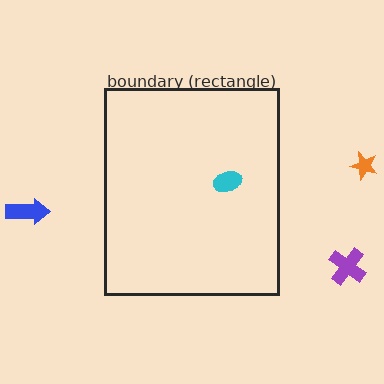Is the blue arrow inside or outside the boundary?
Outside.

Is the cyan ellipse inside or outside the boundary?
Inside.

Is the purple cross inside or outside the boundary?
Outside.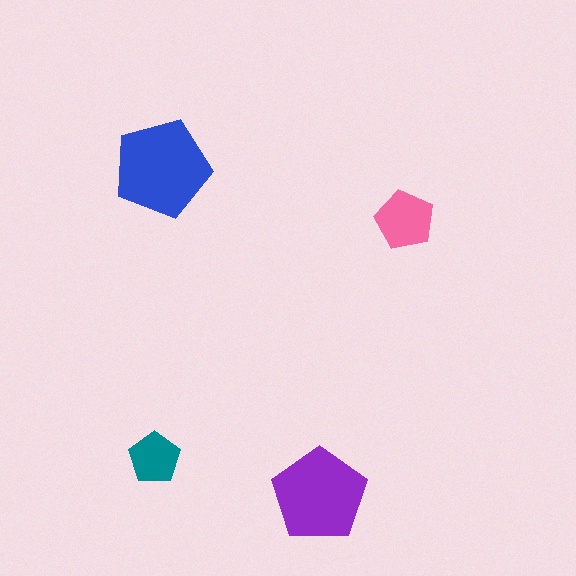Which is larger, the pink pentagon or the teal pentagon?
The pink one.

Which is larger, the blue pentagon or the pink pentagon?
The blue one.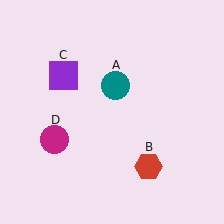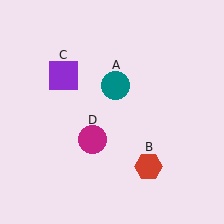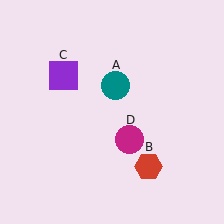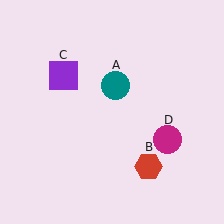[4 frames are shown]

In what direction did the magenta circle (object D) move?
The magenta circle (object D) moved right.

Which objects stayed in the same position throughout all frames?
Teal circle (object A) and red hexagon (object B) and purple square (object C) remained stationary.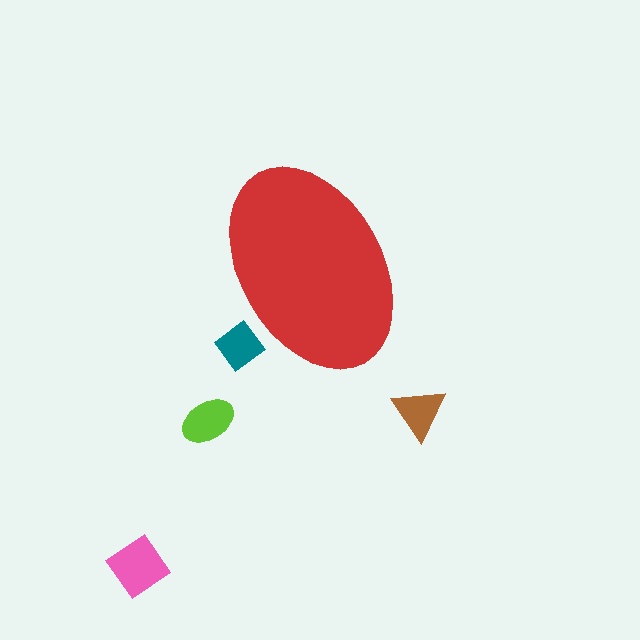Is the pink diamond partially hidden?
No, the pink diamond is fully visible.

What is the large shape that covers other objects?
A red ellipse.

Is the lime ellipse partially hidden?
No, the lime ellipse is fully visible.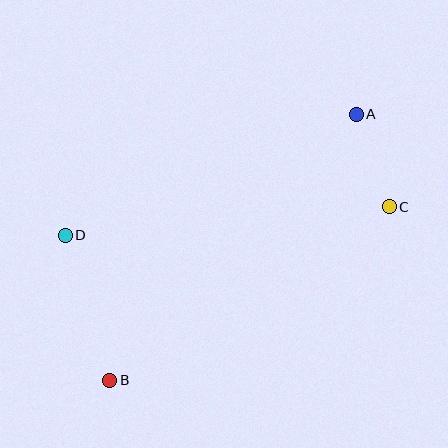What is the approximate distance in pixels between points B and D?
The distance between B and D is approximately 151 pixels.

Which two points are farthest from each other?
Points A and B are farthest from each other.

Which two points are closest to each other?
Points A and C are closest to each other.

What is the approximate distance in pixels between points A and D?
The distance between A and D is approximately 315 pixels.